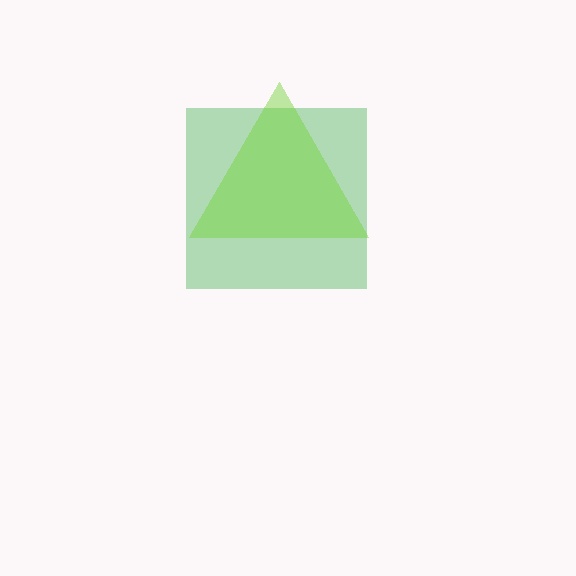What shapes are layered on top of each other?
The layered shapes are: a green square, a lime triangle.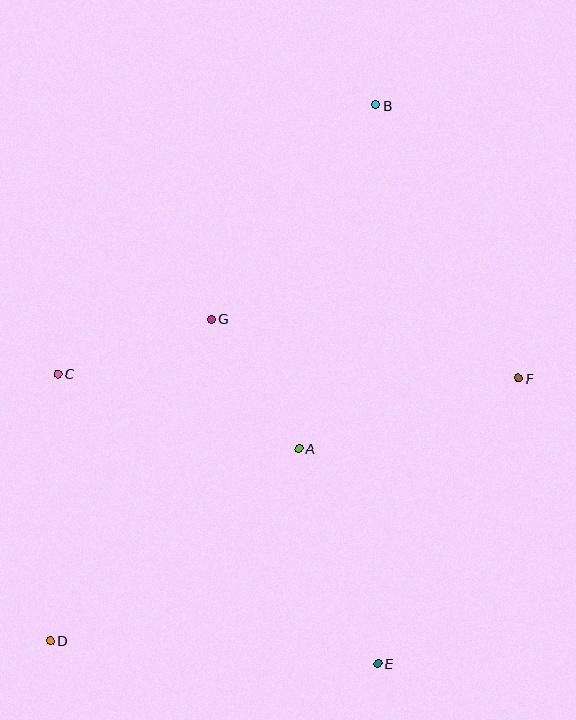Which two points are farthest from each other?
Points B and D are farthest from each other.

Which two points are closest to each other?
Points A and G are closest to each other.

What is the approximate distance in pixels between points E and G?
The distance between E and G is approximately 382 pixels.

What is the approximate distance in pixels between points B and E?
The distance between B and E is approximately 558 pixels.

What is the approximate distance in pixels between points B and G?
The distance between B and G is approximately 270 pixels.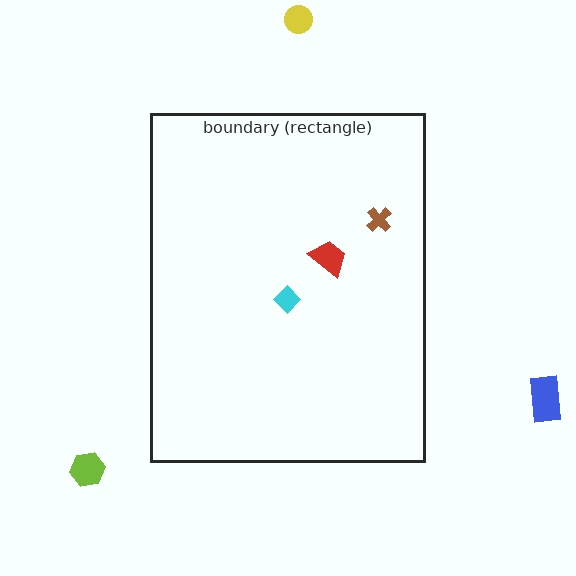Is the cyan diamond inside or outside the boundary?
Inside.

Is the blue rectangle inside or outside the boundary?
Outside.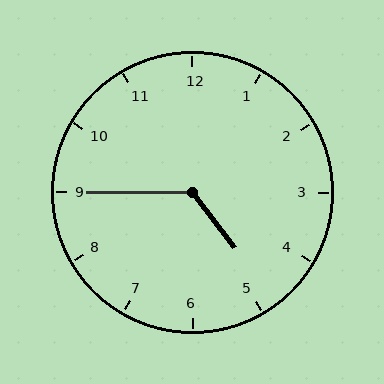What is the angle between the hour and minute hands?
Approximately 128 degrees.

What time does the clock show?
4:45.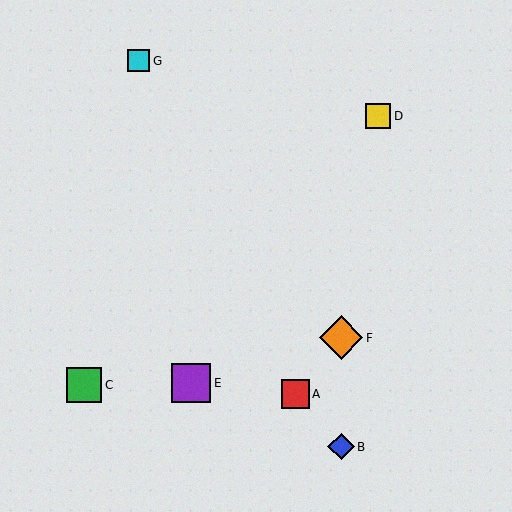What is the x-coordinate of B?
Object B is at x≈341.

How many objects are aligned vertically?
2 objects (B, F) are aligned vertically.